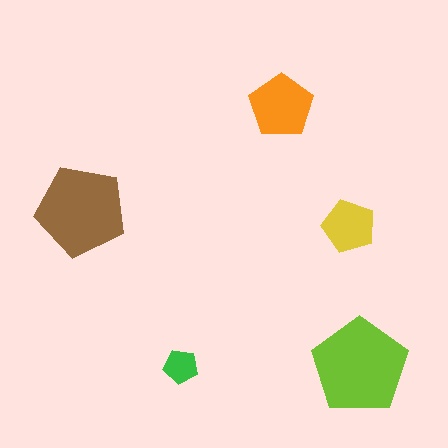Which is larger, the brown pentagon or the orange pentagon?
The brown one.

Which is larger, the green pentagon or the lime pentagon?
The lime one.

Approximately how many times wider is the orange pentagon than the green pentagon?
About 2 times wider.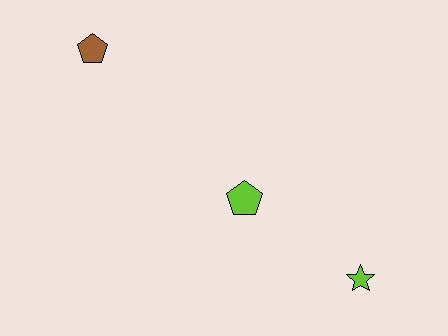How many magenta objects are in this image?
There are no magenta objects.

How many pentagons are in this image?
There are 2 pentagons.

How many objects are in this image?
There are 3 objects.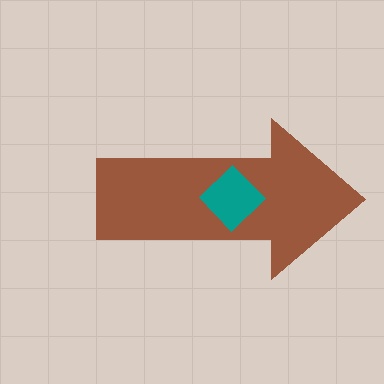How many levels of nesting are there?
2.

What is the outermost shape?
The brown arrow.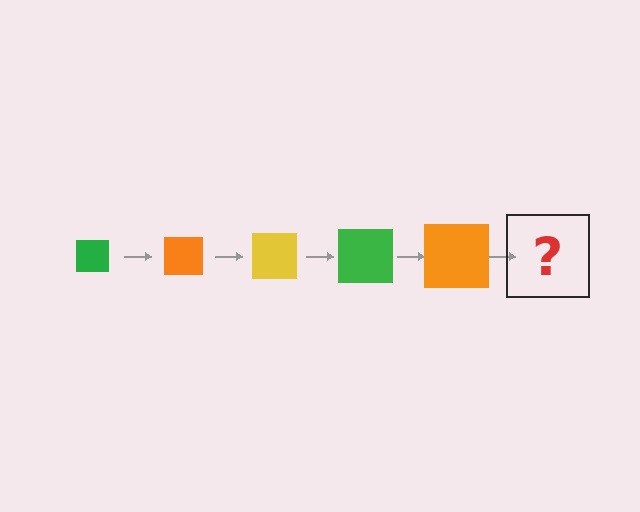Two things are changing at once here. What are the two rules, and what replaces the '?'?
The two rules are that the square grows larger each step and the color cycles through green, orange, and yellow. The '?' should be a yellow square, larger than the previous one.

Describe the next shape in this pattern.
It should be a yellow square, larger than the previous one.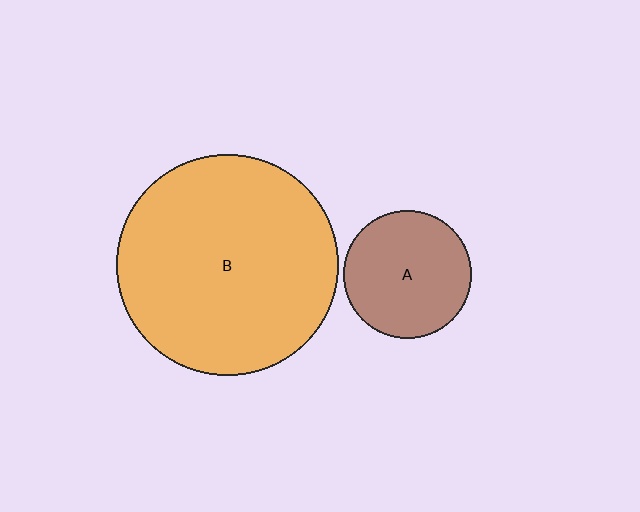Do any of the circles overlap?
No, none of the circles overlap.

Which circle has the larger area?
Circle B (orange).